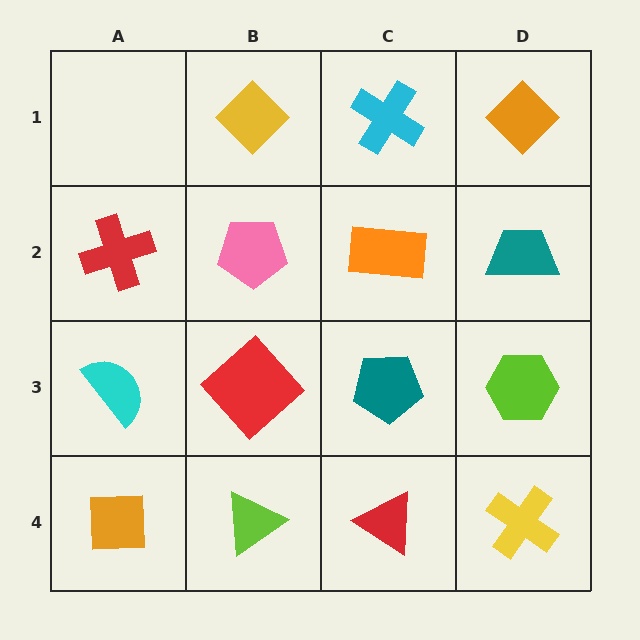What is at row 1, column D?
An orange diamond.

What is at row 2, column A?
A red cross.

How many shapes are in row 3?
4 shapes.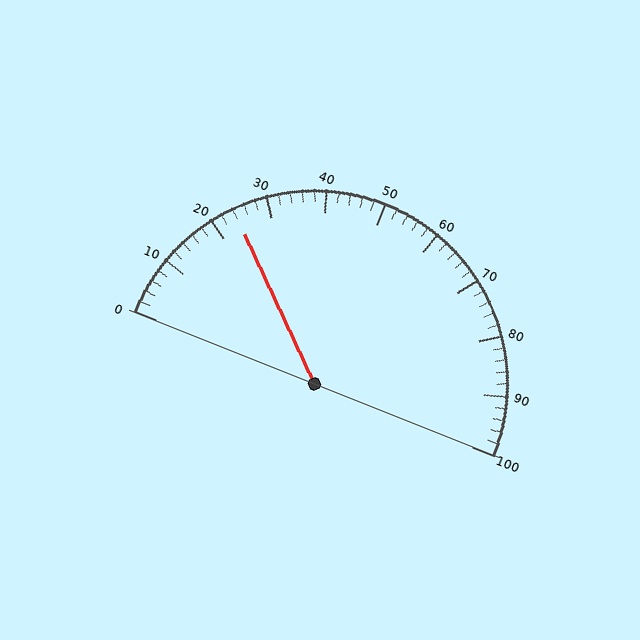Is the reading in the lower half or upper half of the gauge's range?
The reading is in the lower half of the range (0 to 100).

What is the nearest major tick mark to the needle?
The nearest major tick mark is 20.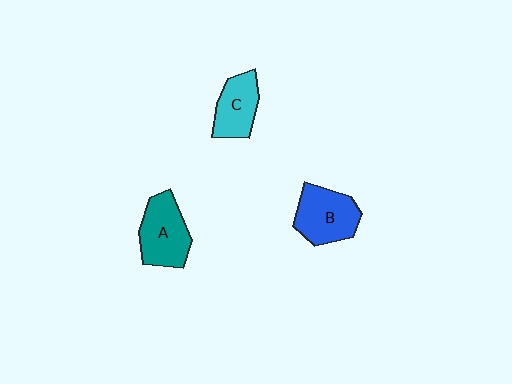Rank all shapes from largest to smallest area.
From largest to smallest: B (blue), A (teal), C (cyan).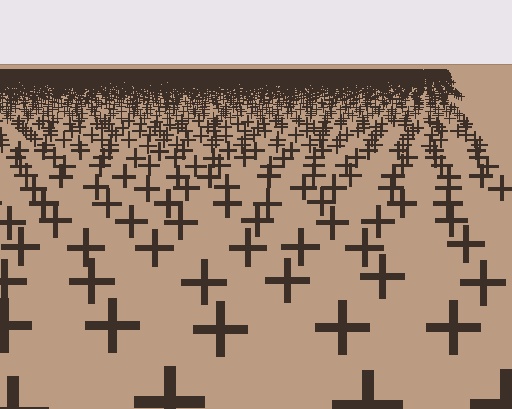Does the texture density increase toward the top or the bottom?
Density increases toward the top.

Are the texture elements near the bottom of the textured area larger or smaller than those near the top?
Larger. Near the bottom, elements are closer to the viewer and appear at a bigger on-screen size.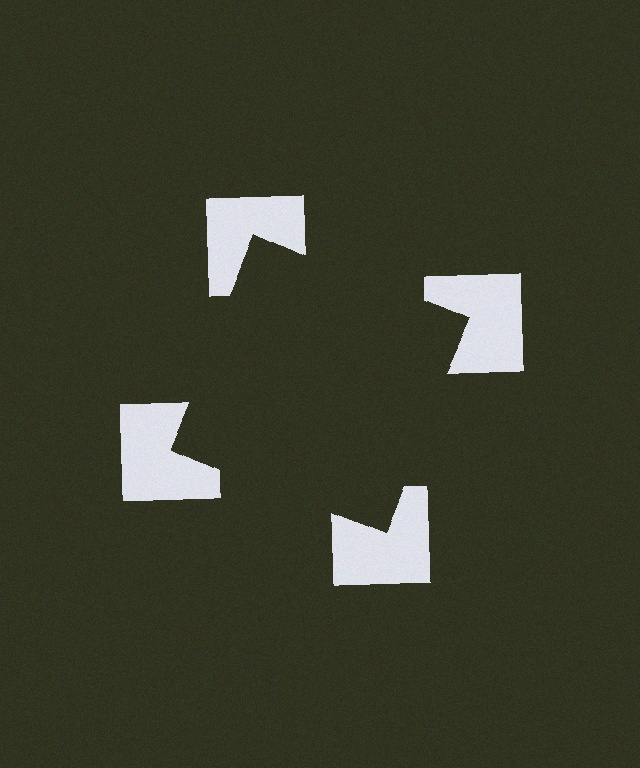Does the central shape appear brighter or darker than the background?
It typically appears slightly darker than the background, even though no actual brightness change is drawn.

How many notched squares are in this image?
There are 4 — one at each vertex of the illusory square.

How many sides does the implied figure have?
4 sides.